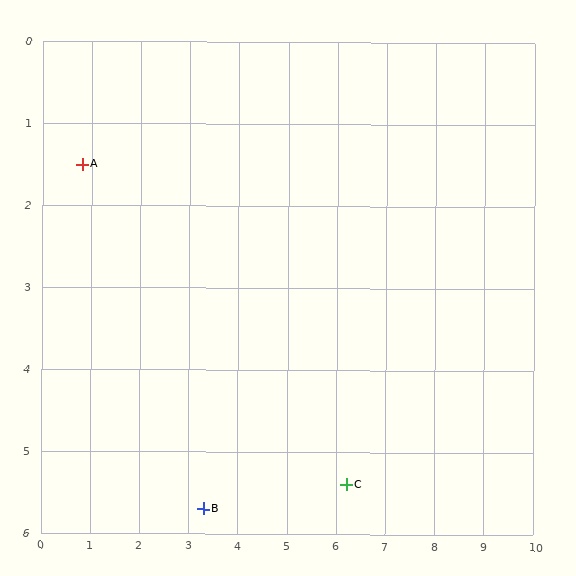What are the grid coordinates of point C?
Point C is at approximately (6.2, 5.4).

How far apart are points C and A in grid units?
Points C and A are about 6.7 grid units apart.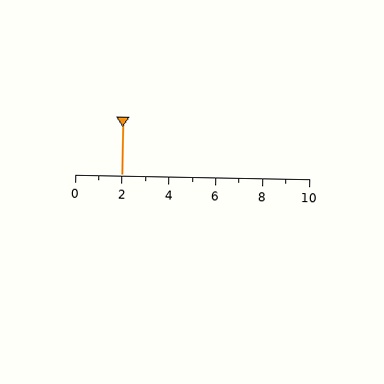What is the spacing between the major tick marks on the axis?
The major ticks are spaced 2 apart.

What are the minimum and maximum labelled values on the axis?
The axis runs from 0 to 10.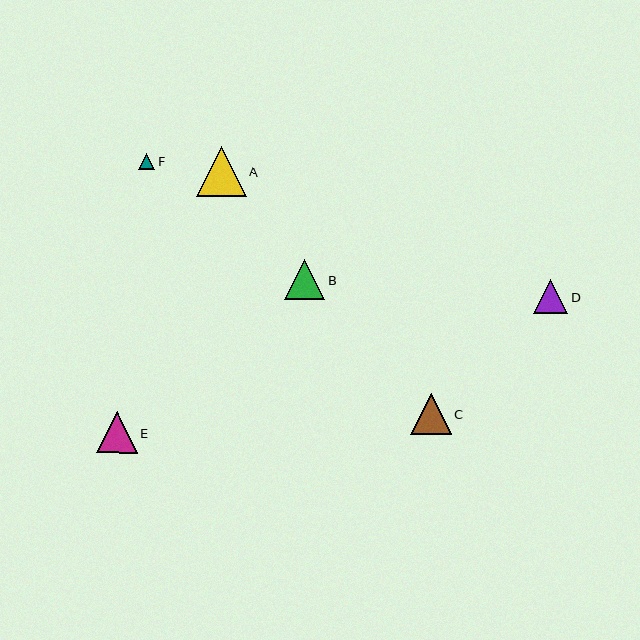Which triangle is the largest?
Triangle A is the largest with a size of approximately 50 pixels.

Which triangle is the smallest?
Triangle F is the smallest with a size of approximately 16 pixels.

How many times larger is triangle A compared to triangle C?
Triangle A is approximately 1.2 times the size of triangle C.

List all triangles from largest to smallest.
From largest to smallest: A, C, E, B, D, F.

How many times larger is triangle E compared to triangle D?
Triangle E is approximately 1.2 times the size of triangle D.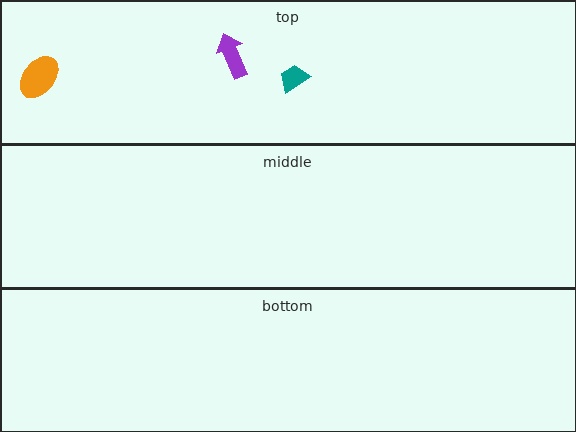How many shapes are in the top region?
3.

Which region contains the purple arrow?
The top region.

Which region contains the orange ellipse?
The top region.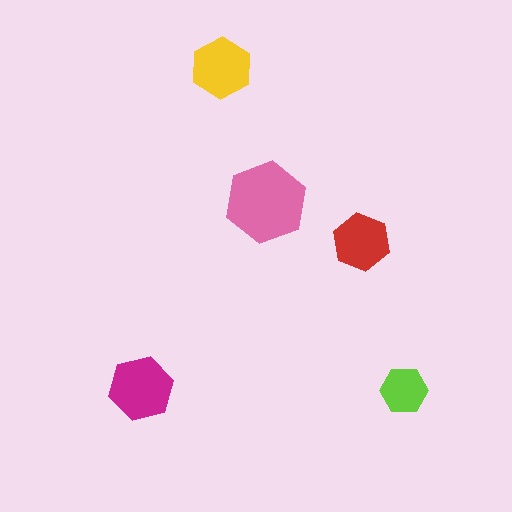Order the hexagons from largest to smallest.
the pink one, the magenta one, the yellow one, the red one, the lime one.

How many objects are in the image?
There are 5 objects in the image.